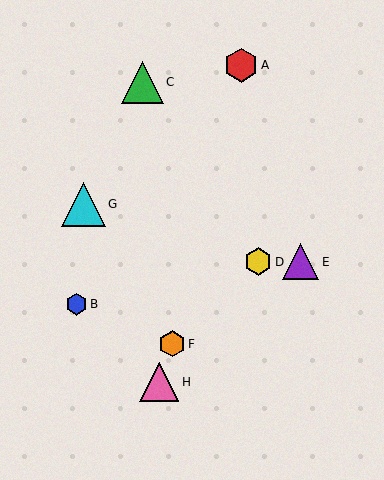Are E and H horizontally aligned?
No, E is at y≈262 and H is at y≈382.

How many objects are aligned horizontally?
2 objects (D, E) are aligned horizontally.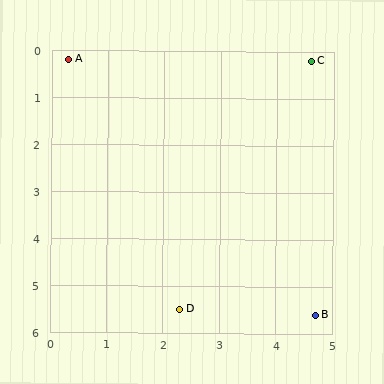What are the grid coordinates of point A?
Point A is at approximately (0.3, 0.2).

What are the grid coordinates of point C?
Point C is at approximately (4.6, 0.2).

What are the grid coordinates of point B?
Point B is at approximately (4.7, 5.6).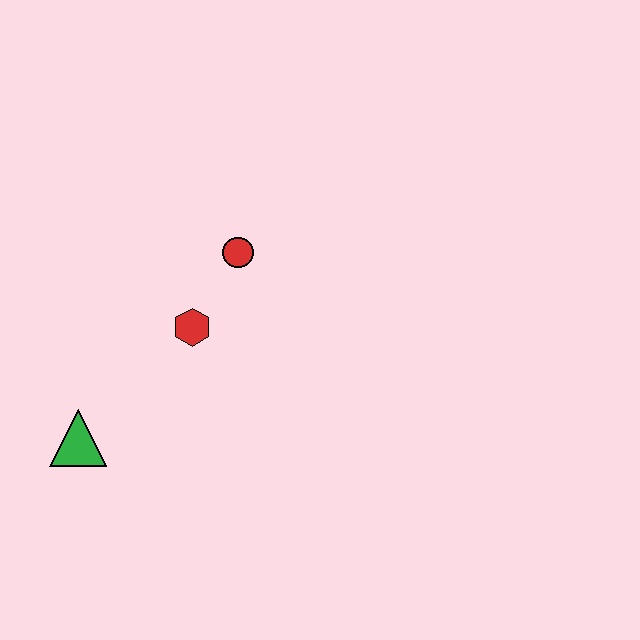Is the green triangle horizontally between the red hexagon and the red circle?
No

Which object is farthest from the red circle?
The green triangle is farthest from the red circle.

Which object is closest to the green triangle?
The red hexagon is closest to the green triangle.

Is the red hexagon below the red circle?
Yes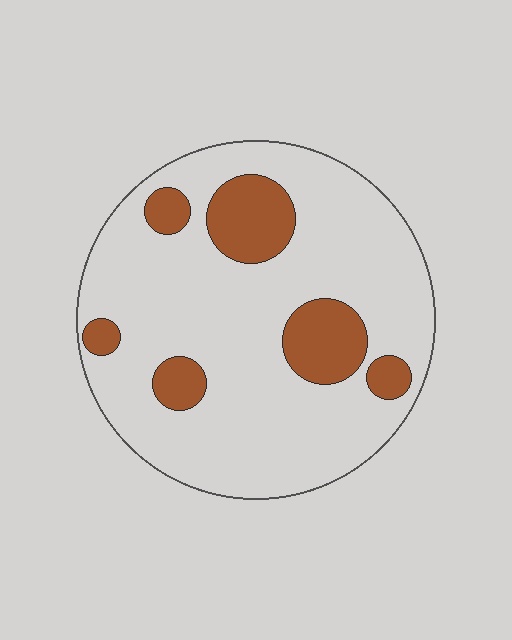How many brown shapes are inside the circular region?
6.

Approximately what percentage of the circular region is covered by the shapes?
Approximately 20%.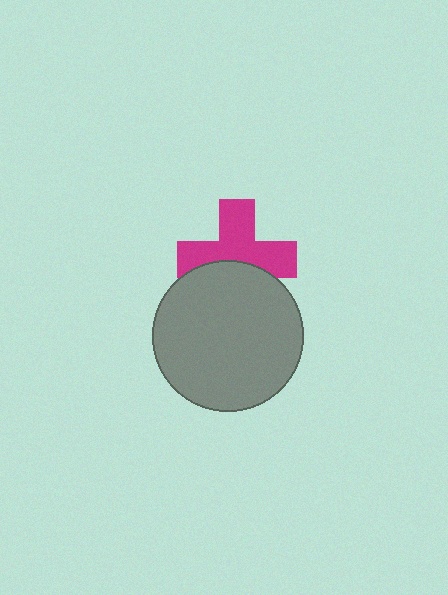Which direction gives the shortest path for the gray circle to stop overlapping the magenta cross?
Moving down gives the shortest separation.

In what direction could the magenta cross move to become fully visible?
The magenta cross could move up. That would shift it out from behind the gray circle entirely.